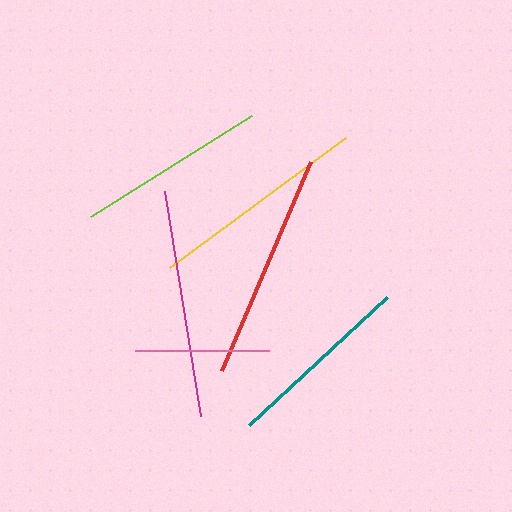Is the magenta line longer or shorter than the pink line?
The magenta line is longer than the pink line.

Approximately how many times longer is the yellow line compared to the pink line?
The yellow line is approximately 1.6 times the length of the pink line.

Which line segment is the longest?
The magenta line is the longest at approximately 227 pixels.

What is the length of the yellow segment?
The yellow segment is approximately 219 pixels long.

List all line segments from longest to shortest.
From longest to shortest: magenta, red, yellow, lime, teal, pink.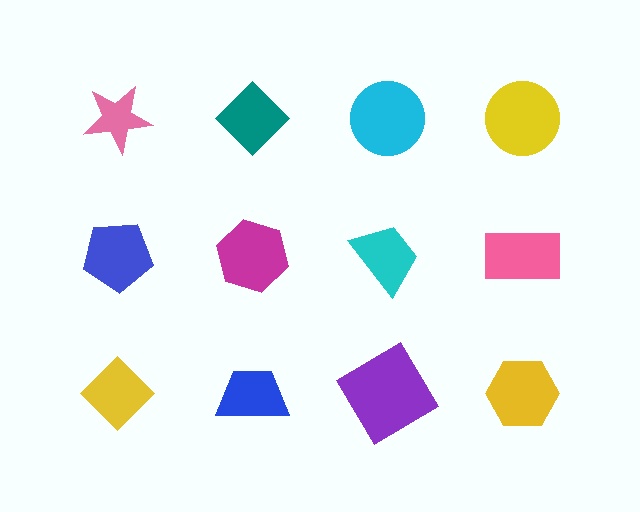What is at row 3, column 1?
A yellow diamond.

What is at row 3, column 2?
A blue trapezoid.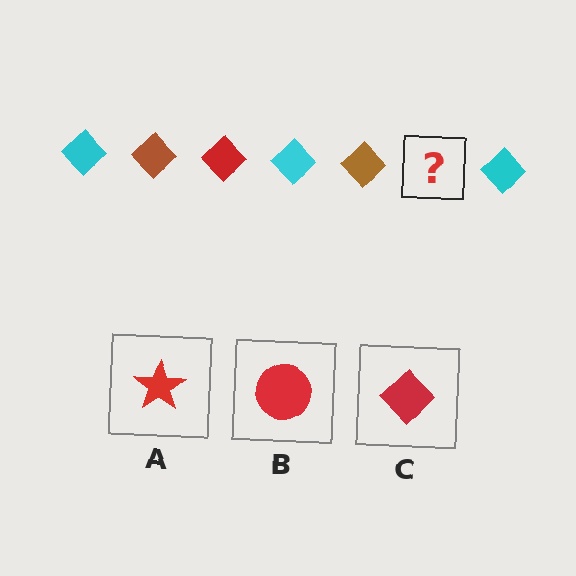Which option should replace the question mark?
Option C.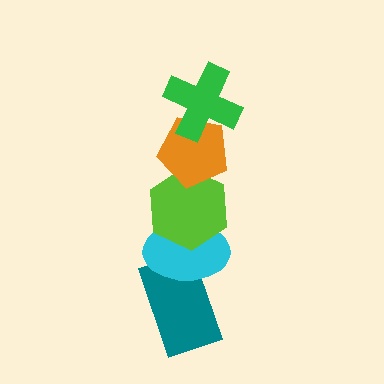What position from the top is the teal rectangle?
The teal rectangle is 5th from the top.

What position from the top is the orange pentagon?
The orange pentagon is 2nd from the top.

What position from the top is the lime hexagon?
The lime hexagon is 3rd from the top.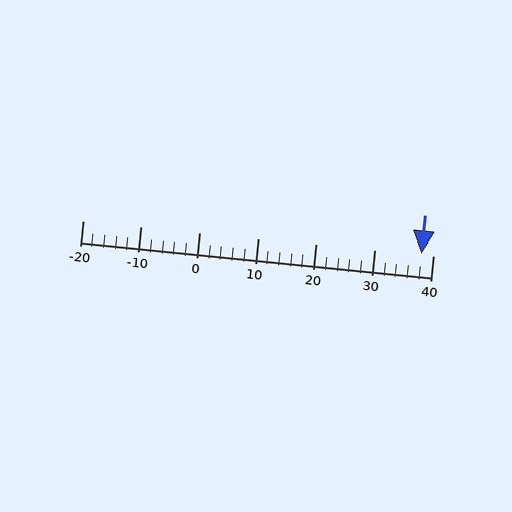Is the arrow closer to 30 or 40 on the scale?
The arrow is closer to 40.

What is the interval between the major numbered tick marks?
The major tick marks are spaced 10 units apart.